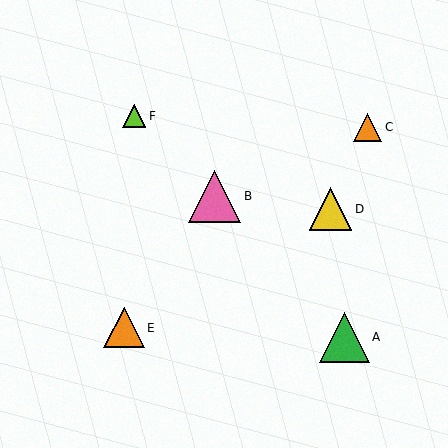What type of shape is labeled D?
Shape D is a yellow triangle.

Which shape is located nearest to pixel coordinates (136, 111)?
The lime triangle (labeled F) at (134, 116) is nearest to that location.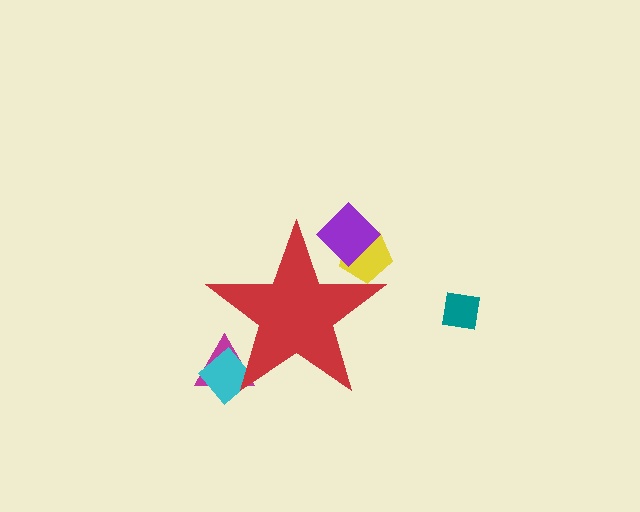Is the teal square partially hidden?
No, the teal square is fully visible.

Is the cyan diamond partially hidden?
Yes, the cyan diamond is partially hidden behind the red star.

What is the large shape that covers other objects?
A red star.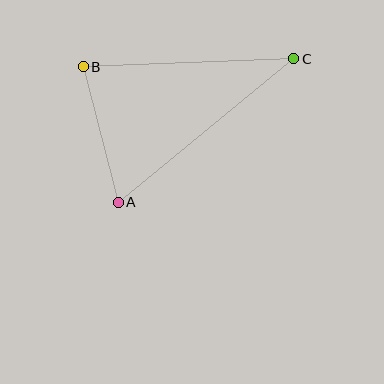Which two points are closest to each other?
Points A and B are closest to each other.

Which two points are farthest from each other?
Points A and C are farthest from each other.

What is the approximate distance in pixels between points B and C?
The distance between B and C is approximately 211 pixels.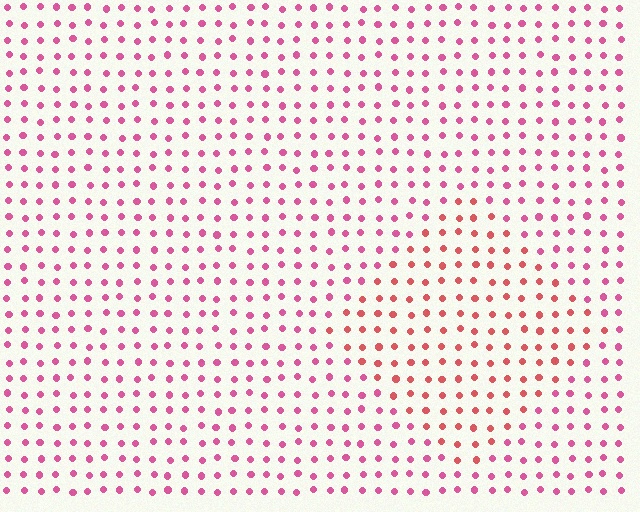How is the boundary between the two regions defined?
The boundary is defined purely by a slight shift in hue (about 29 degrees). Spacing, size, and orientation are identical on both sides.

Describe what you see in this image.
The image is filled with small pink elements in a uniform arrangement. A diamond-shaped region is visible where the elements are tinted to a slightly different hue, forming a subtle color boundary.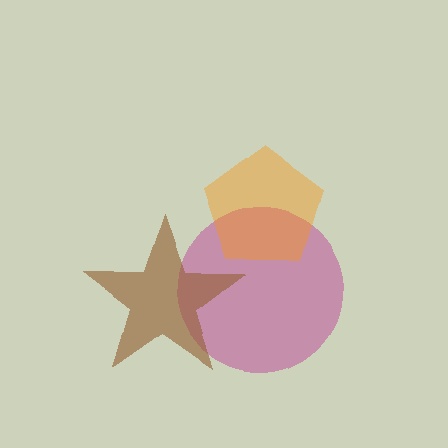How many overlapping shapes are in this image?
There are 3 overlapping shapes in the image.